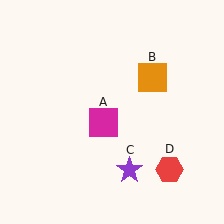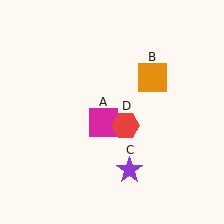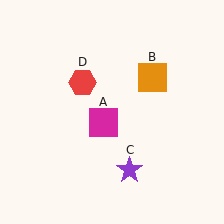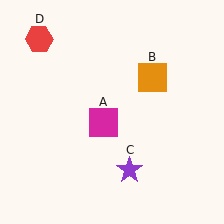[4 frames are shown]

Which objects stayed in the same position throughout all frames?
Magenta square (object A) and orange square (object B) and purple star (object C) remained stationary.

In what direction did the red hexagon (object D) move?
The red hexagon (object D) moved up and to the left.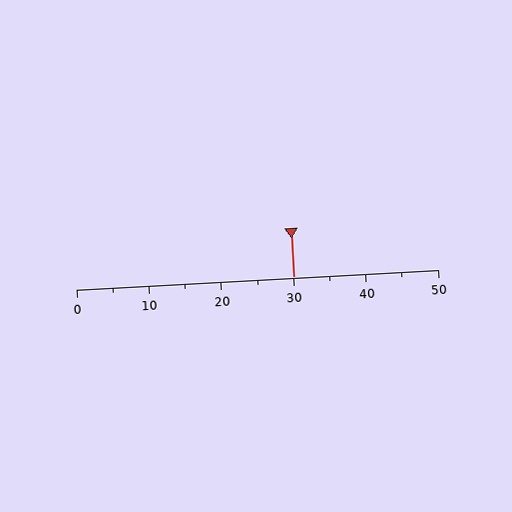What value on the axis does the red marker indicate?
The marker indicates approximately 30.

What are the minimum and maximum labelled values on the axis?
The axis runs from 0 to 50.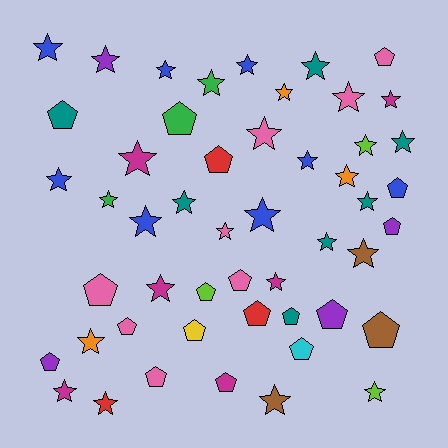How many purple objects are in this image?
There are 4 purple objects.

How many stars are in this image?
There are 31 stars.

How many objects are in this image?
There are 50 objects.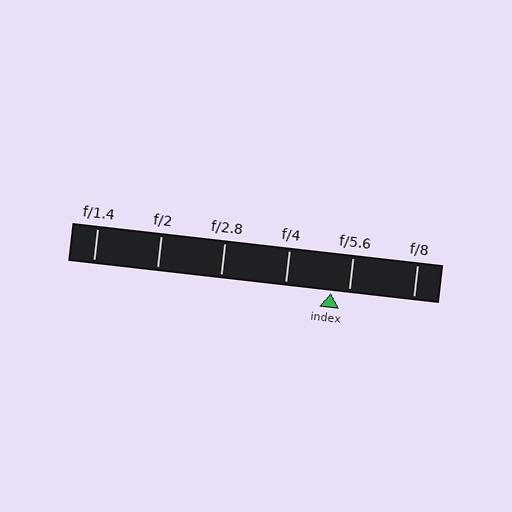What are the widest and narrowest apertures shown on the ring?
The widest aperture shown is f/1.4 and the narrowest is f/8.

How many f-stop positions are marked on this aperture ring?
There are 6 f-stop positions marked.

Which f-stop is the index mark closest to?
The index mark is closest to f/5.6.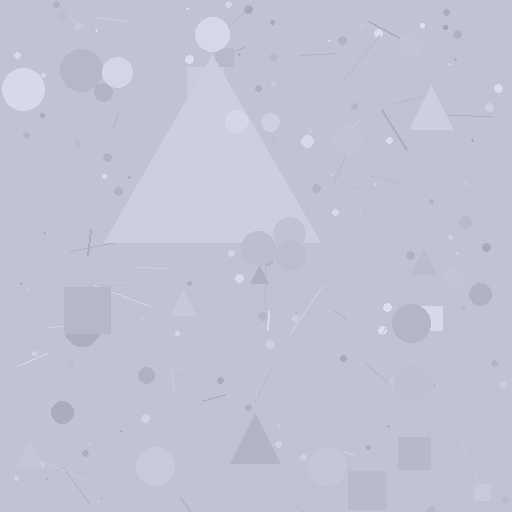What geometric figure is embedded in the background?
A triangle is embedded in the background.